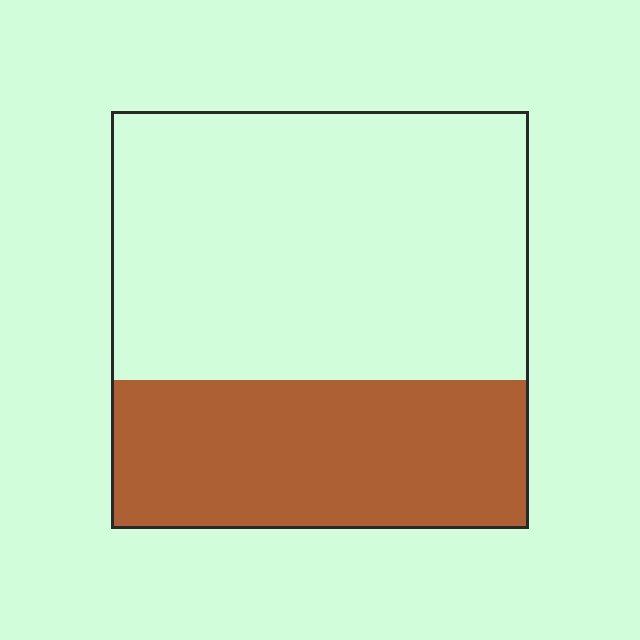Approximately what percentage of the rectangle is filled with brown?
Approximately 35%.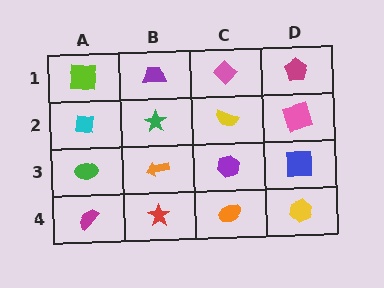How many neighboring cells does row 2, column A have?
3.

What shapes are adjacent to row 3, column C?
A yellow semicircle (row 2, column C), an orange ellipse (row 4, column C), an orange arrow (row 3, column B), a blue square (row 3, column D).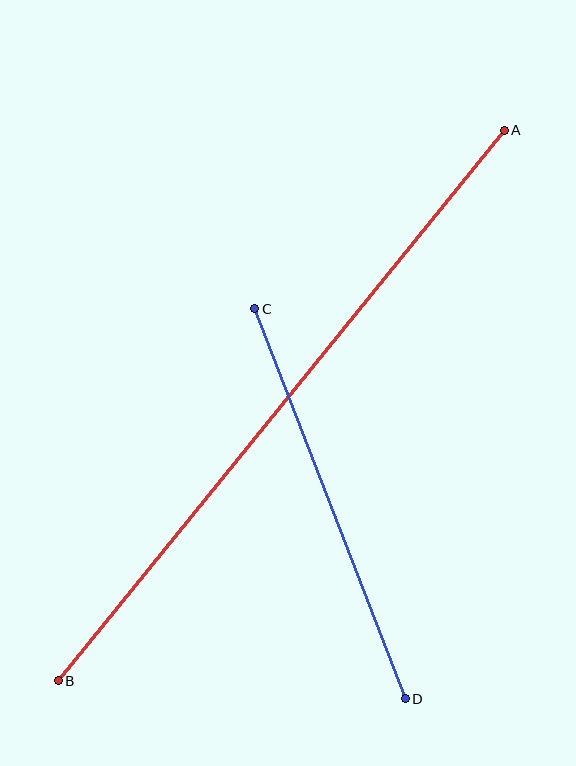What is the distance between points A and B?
The distance is approximately 708 pixels.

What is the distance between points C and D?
The distance is approximately 418 pixels.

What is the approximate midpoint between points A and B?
The midpoint is at approximately (281, 405) pixels.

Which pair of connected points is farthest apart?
Points A and B are farthest apart.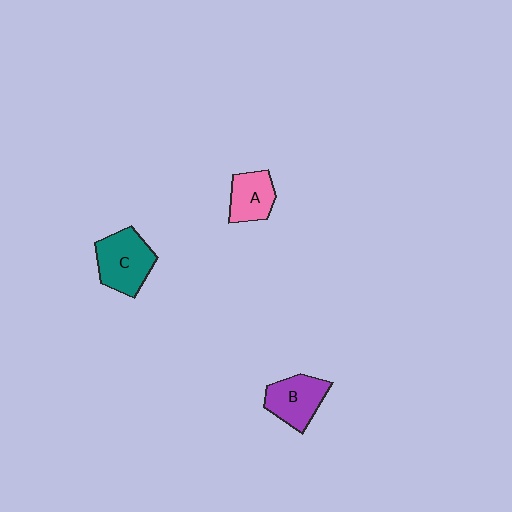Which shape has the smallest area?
Shape A (pink).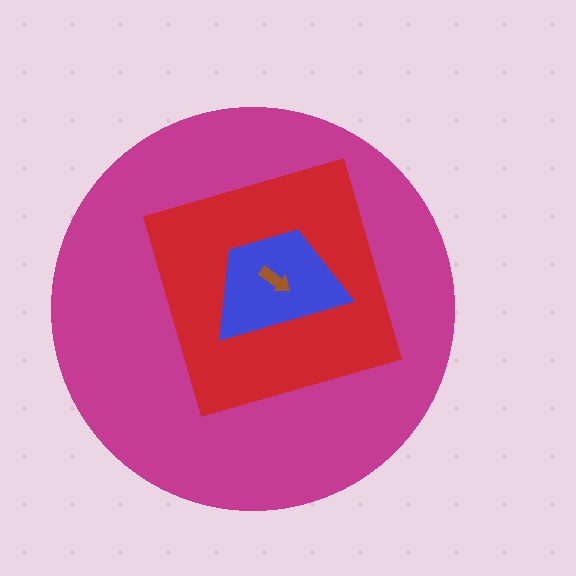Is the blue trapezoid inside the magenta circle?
Yes.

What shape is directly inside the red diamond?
The blue trapezoid.